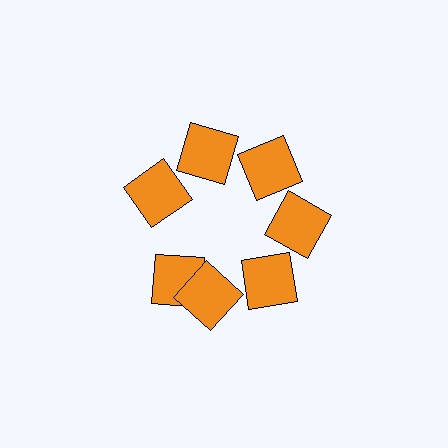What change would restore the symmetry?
The symmetry would be restored by rotating it back into even spacing with its neighbors so that all 7 squares sit at equal angles and equal distance from the center.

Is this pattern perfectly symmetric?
No. The 7 orange squares are arranged in a ring, but one element near the 8 o'clock position is rotated out of alignment along the ring, breaking the 7-fold rotational symmetry.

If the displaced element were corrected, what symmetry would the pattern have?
It would have 7-fold rotational symmetry — the pattern would map onto itself every 51 degrees.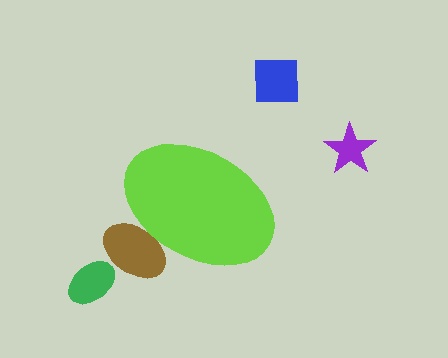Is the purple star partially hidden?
No, the purple star is fully visible.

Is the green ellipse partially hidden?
No, the green ellipse is fully visible.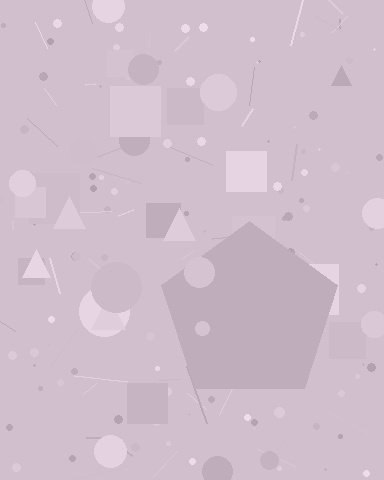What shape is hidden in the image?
A pentagon is hidden in the image.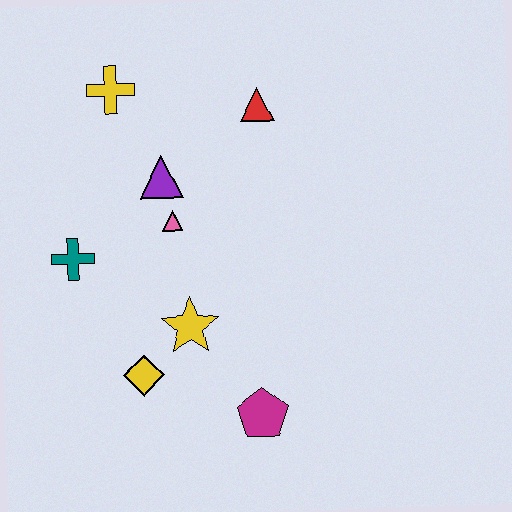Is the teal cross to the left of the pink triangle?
Yes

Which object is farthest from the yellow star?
The yellow cross is farthest from the yellow star.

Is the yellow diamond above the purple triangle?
No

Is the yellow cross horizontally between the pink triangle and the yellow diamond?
No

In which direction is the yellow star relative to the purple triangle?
The yellow star is below the purple triangle.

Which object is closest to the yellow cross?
The purple triangle is closest to the yellow cross.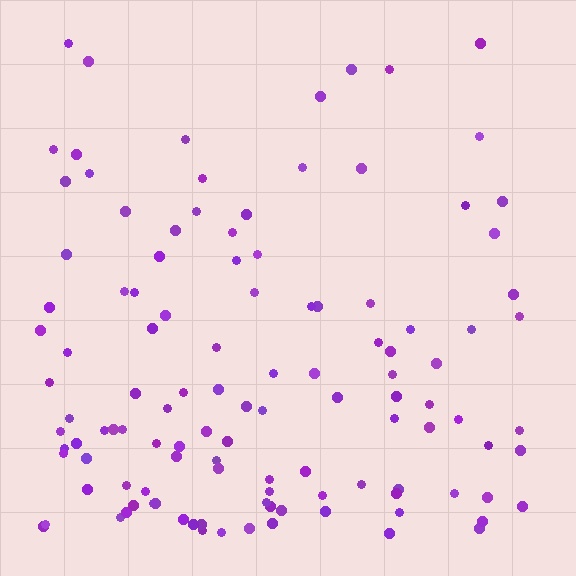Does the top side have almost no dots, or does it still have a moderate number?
Still a moderate number, just noticeably fewer than the bottom.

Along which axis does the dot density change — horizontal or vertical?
Vertical.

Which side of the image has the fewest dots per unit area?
The top.